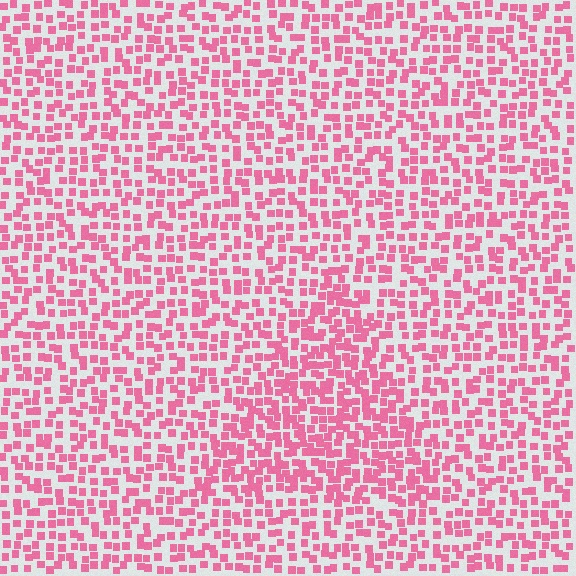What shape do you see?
I see a triangle.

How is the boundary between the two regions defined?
The boundary is defined by a change in element density (approximately 1.6x ratio). All elements are the same color, size, and shape.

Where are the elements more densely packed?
The elements are more densely packed inside the triangle boundary.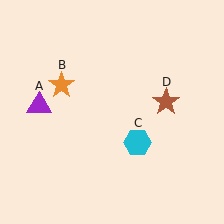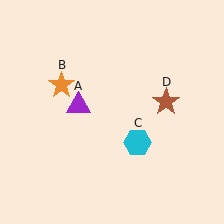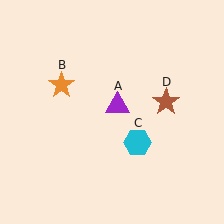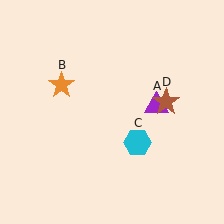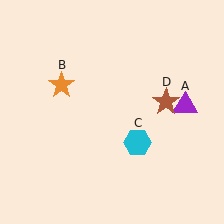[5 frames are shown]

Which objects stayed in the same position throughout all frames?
Orange star (object B) and cyan hexagon (object C) and brown star (object D) remained stationary.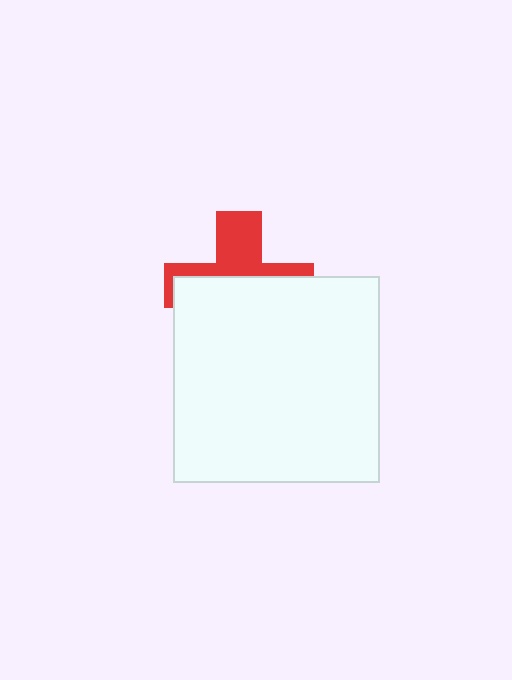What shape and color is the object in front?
The object in front is a white square.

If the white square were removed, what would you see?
You would see the complete red cross.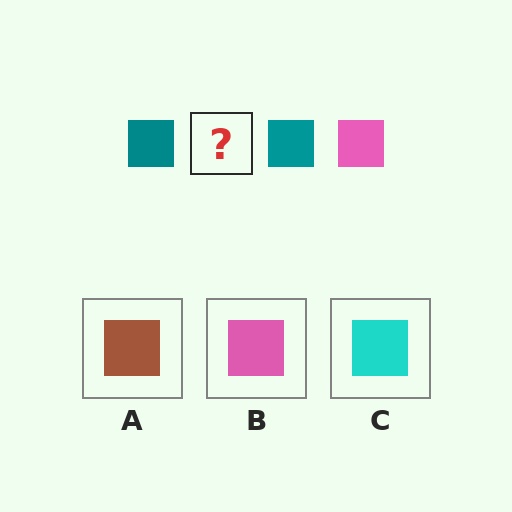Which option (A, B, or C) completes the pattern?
B.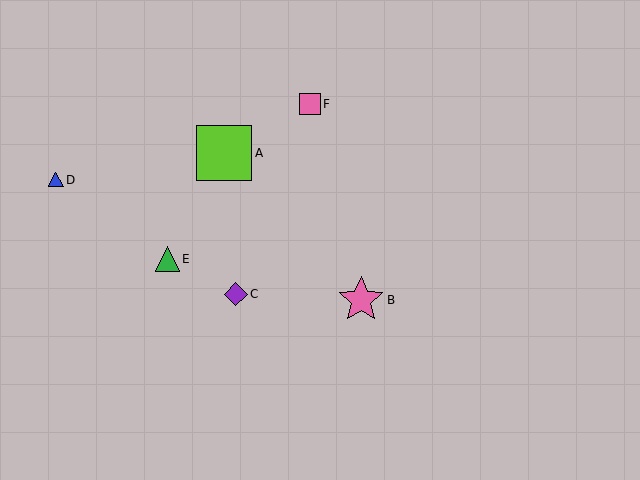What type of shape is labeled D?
Shape D is a blue triangle.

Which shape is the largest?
The lime square (labeled A) is the largest.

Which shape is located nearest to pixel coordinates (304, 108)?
The pink square (labeled F) at (310, 104) is nearest to that location.